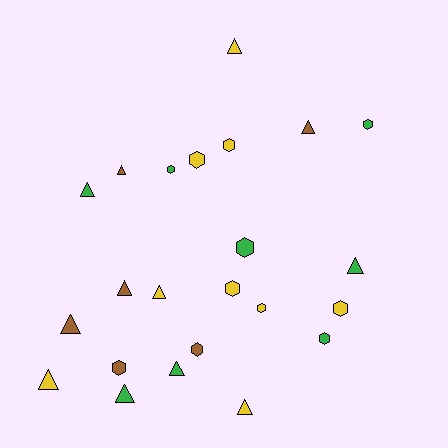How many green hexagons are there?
There are 4 green hexagons.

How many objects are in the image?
There are 23 objects.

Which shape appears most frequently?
Triangle, with 12 objects.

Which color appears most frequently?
Yellow, with 9 objects.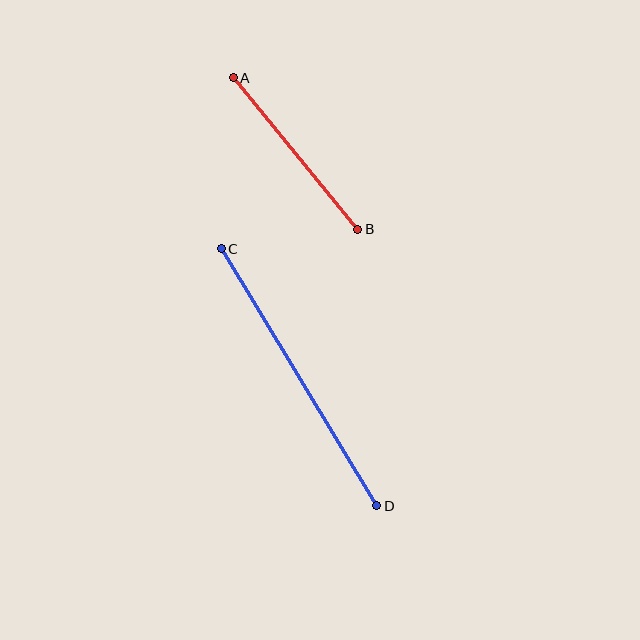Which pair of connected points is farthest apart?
Points C and D are farthest apart.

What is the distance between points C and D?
The distance is approximately 300 pixels.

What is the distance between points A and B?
The distance is approximately 196 pixels.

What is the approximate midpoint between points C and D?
The midpoint is at approximately (299, 377) pixels.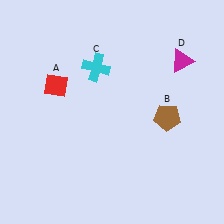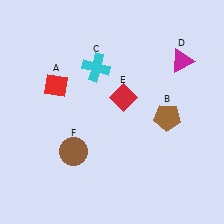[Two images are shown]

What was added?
A red diamond (E), a brown circle (F) were added in Image 2.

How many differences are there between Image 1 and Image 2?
There are 2 differences between the two images.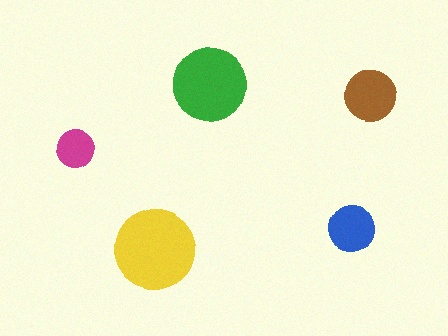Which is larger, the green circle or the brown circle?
The green one.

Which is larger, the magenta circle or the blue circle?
The blue one.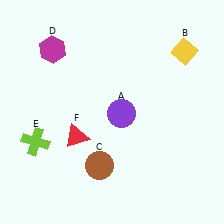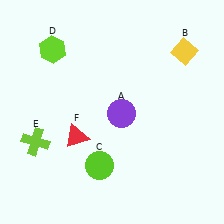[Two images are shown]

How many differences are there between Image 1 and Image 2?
There are 2 differences between the two images.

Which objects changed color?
C changed from brown to lime. D changed from magenta to lime.